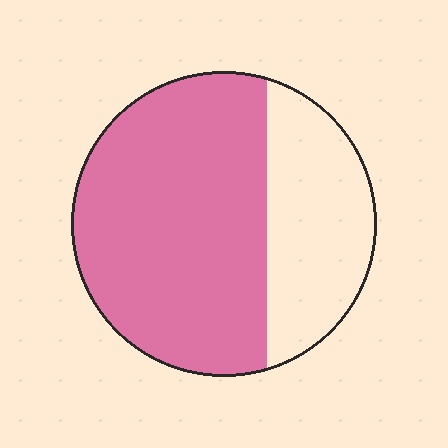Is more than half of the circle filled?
Yes.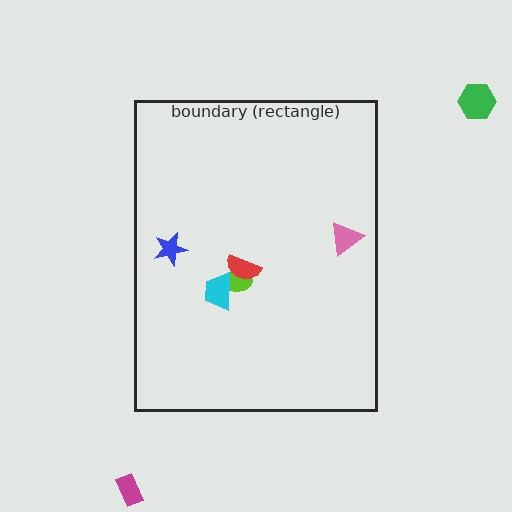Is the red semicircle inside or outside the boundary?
Inside.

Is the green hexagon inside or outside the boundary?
Outside.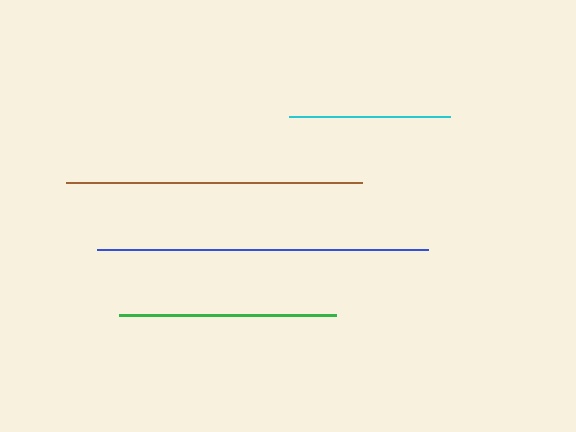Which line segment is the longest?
The blue line is the longest at approximately 331 pixels.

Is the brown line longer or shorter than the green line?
The brown line is longer than the green line.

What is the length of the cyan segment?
The cyan segment is approximately 162 pixels long.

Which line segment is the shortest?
The cyan line is the shortest at approximately 162 pixels.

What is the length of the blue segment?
The blue segment is approximately 331 pixels long.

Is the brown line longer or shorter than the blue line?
The blue line is longer than the brown line.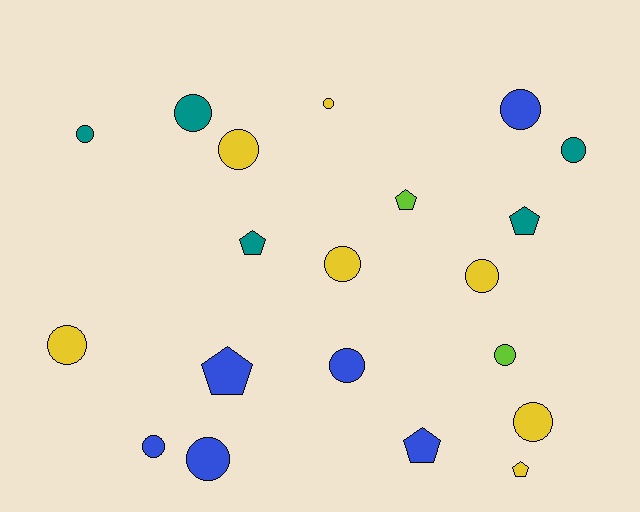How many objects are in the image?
There are 20 objects.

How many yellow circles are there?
There are 6 yellow circles.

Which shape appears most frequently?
Circle, with 14 objects.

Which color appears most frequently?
Yellow, with 7 objects.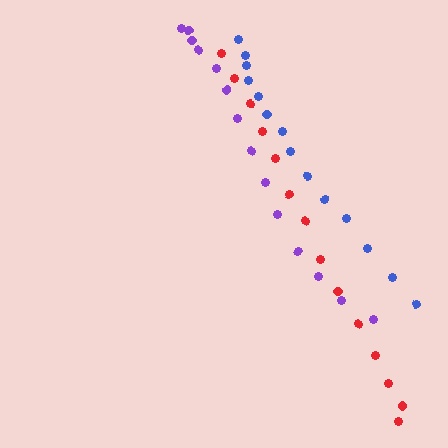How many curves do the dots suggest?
There are 3 distinct paths.